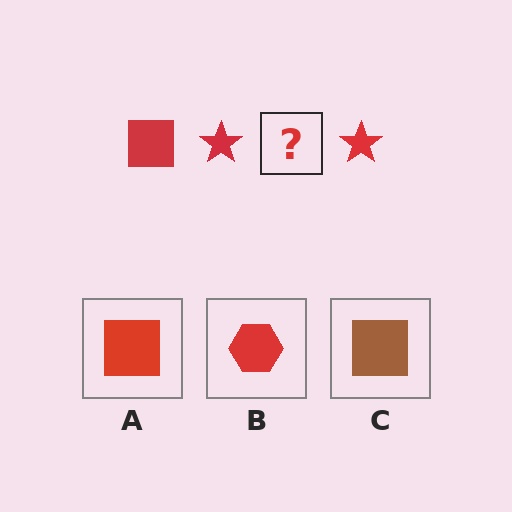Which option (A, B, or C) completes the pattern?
A.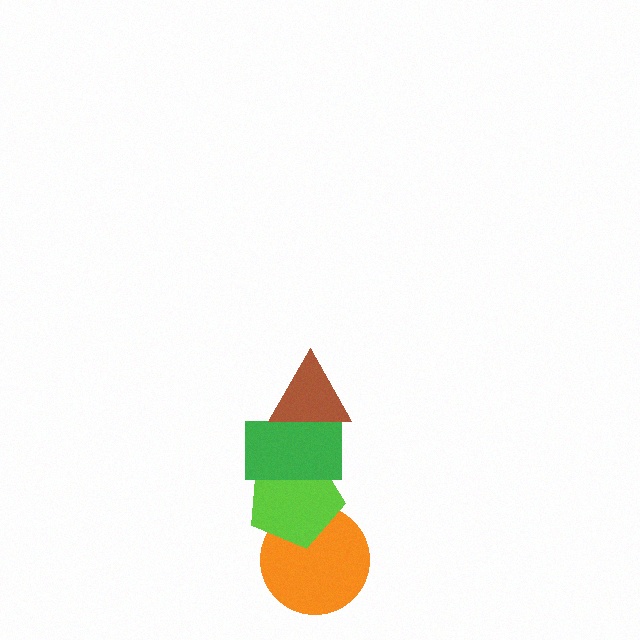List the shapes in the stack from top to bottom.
From top to bottom: the brown triangle, the green rectangle, the lime pentagon, the orange circle.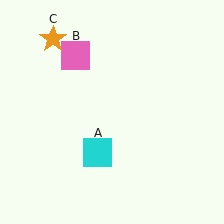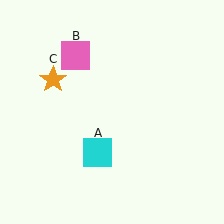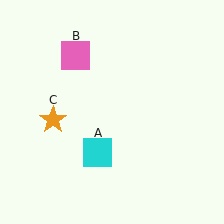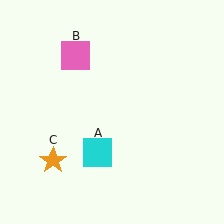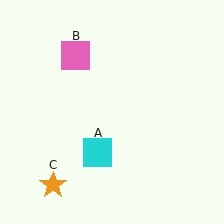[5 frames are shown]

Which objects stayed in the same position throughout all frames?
Cyan square (object A) and pink square (object B) remained stationary.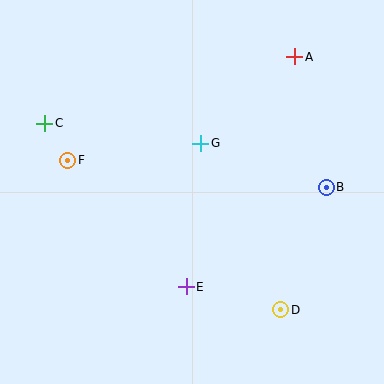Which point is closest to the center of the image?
Point G at (201, 143) is closest to the center.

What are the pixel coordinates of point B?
Point B is at (326, 187).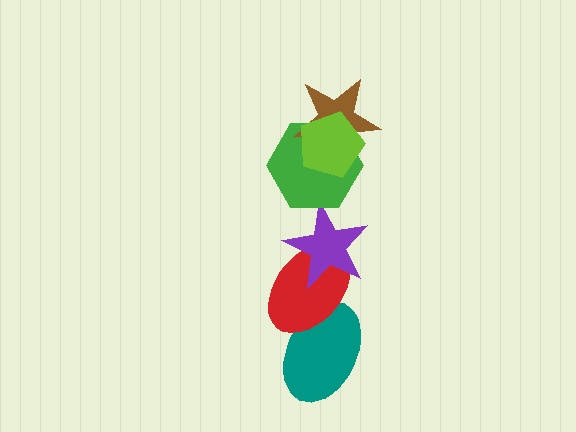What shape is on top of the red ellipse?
The purple star is on top of the red ellipse.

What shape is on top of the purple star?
The green hexagon is on top of the purple star.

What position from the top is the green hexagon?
The green hexagon is 3rd from the top.